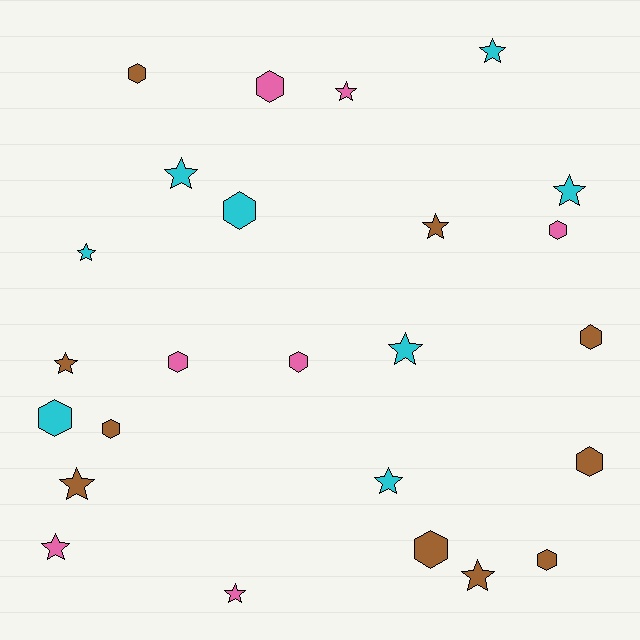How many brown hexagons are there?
There are 6 brown hexagons.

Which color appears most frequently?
Brown, with 10 objects.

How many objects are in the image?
There are 25 objects.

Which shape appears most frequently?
Star, with 13 objects.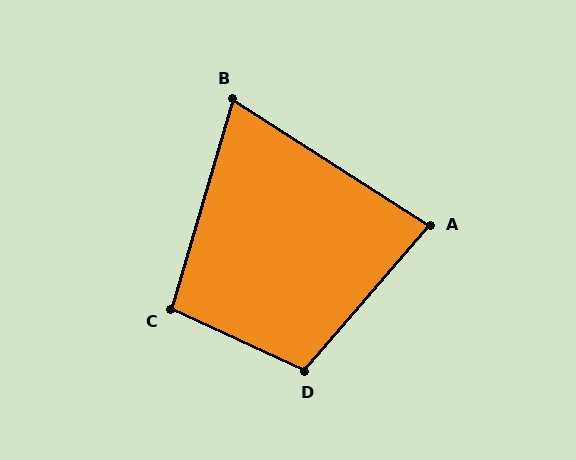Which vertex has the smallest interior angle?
B, at approximately 74 degrees.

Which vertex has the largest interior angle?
D, at approximately 106 degrees.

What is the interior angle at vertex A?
Approximately 82 degrees (acute).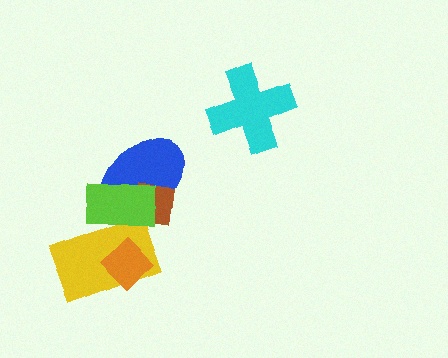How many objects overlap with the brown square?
2 objects overlap with the brown square.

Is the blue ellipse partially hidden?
Yes, it is partially covered by another shape.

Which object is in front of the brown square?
The lime rectangle is in front of the brown square.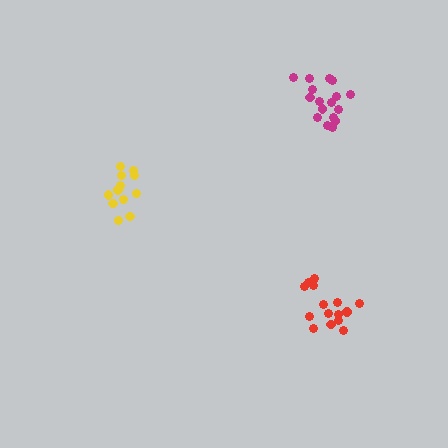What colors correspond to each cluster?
The clusters are colored: red, yellow, magenta.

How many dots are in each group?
Group 1: 15 dots, Group 2: 12 dots, Group 3: 17 dots (44 total).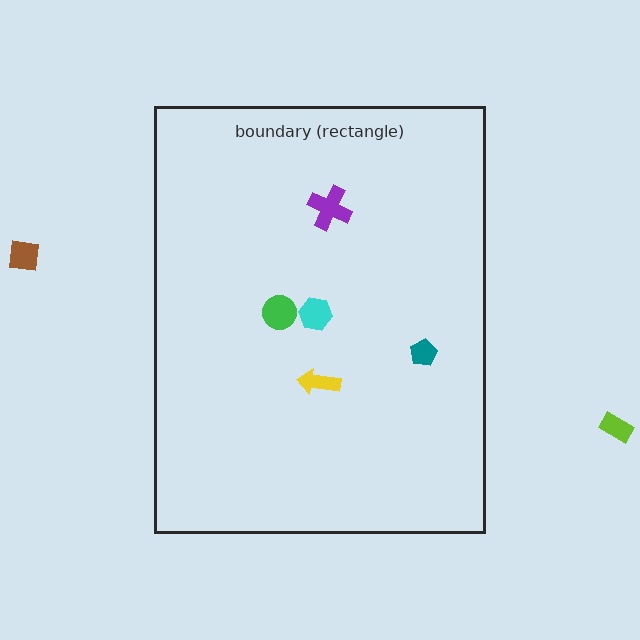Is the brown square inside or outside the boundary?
Outside.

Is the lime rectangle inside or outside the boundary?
Outside.